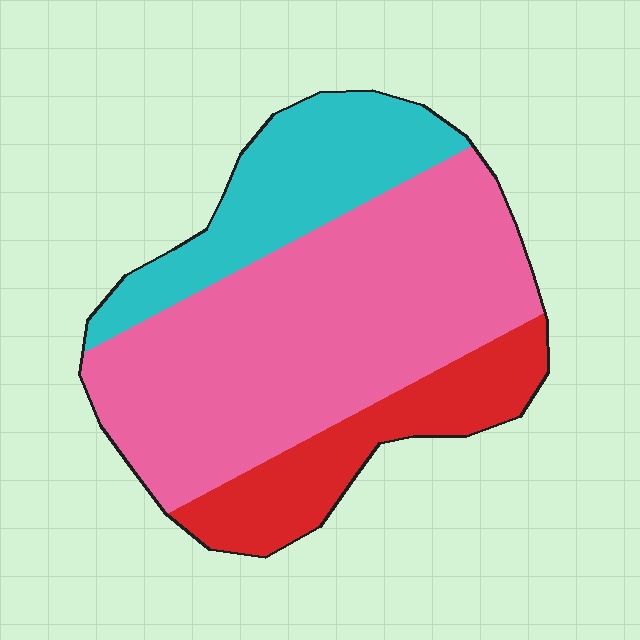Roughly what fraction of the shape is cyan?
Cyan covers 23% of the shape.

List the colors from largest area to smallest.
From largest to smallest: pink, cyan, red.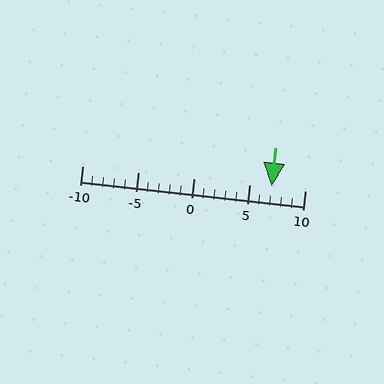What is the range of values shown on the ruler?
The ruler shows values from -10 to 10.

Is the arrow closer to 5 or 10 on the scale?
The arrow is closer to 5.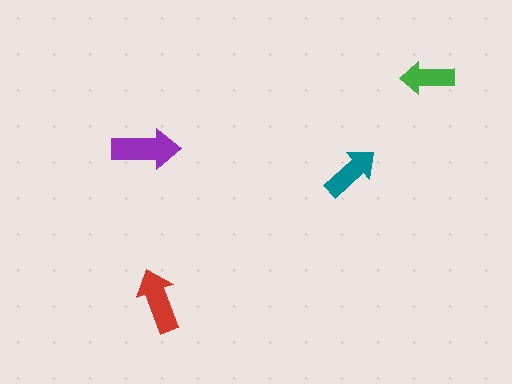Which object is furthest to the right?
The green arrow is rightmost.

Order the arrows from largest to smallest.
the purple one, the red one, the teal one, the green one.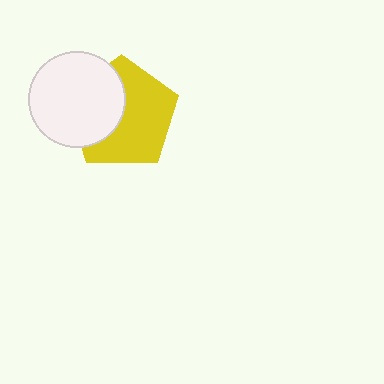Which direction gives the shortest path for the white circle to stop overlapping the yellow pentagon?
Moving left gives the shortest separation.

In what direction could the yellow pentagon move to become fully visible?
The yellow pentagon could move right. That would shift it out from behind the white circle entirely.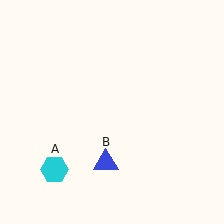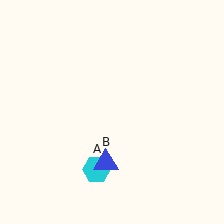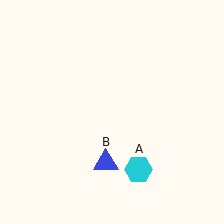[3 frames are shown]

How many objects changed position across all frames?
1 object changed position: cyan hexagon (object A).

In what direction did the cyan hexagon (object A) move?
The cyan hexagon (object A) moved right.